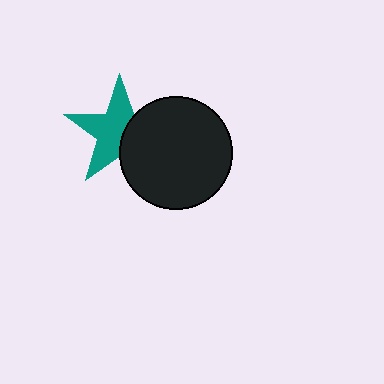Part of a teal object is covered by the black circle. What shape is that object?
It is a star.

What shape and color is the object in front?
The object in front is a black circle.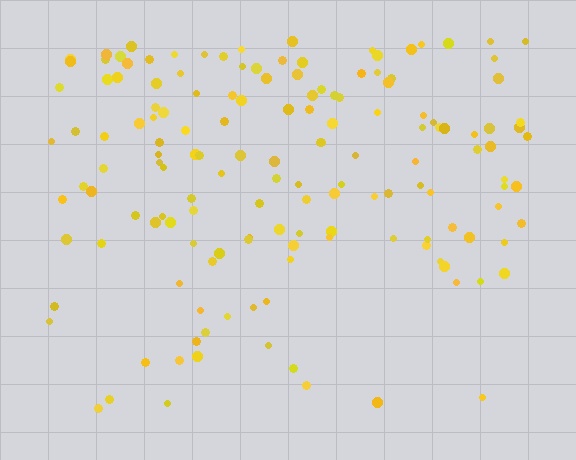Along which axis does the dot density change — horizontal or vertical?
Vertical.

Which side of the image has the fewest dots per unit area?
The bottom.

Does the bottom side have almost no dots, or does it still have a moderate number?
Still a moderate number, just noticeably fewer than the top.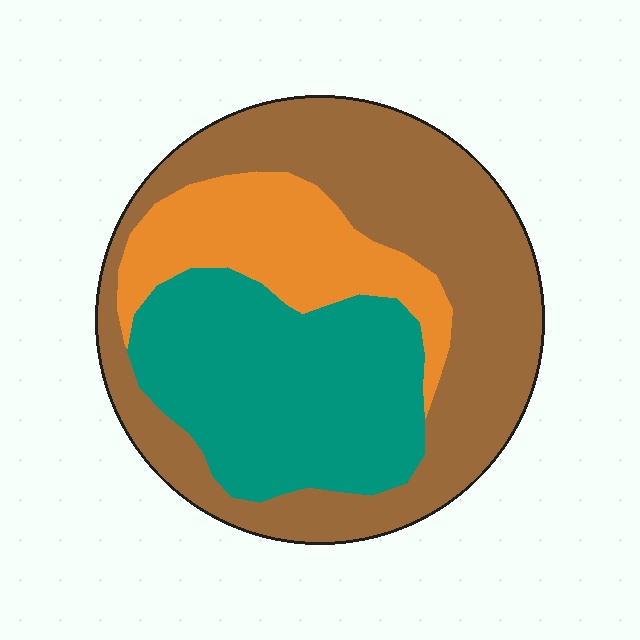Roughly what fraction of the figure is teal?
Teal takes up between a quarter and a half of the figure.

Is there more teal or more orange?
Teal.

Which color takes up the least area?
Orange, at roughly 20%.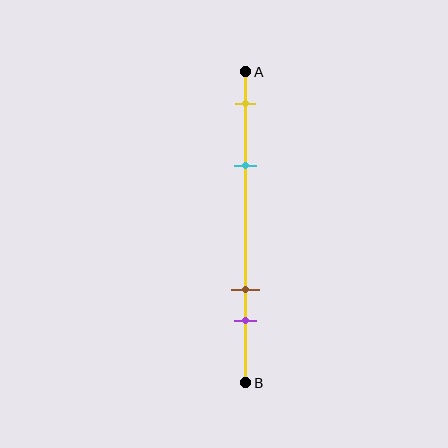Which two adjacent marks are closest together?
The brown and purple marks are the closest adjacent pair.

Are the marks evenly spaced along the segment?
No, the marks are not evenly spaced.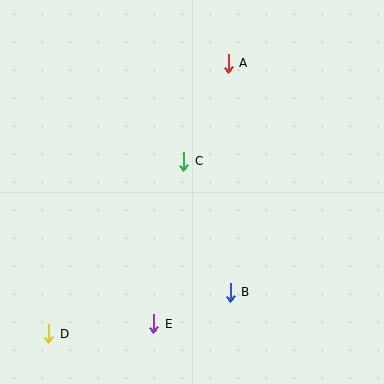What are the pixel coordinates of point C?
Point C is at (184, 161).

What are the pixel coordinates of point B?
Point B is at (230, 292).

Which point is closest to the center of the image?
Point C at (184, 161) is closest to the center.